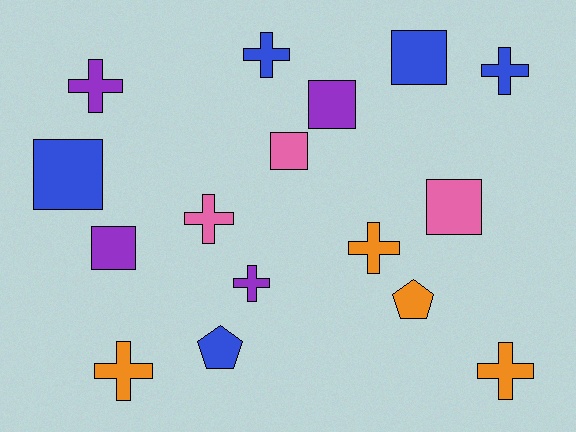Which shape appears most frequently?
Cross, with 8 objects.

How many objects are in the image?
There are 16 objects.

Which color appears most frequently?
Blue, with 5 objects.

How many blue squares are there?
There are 2 blue squares.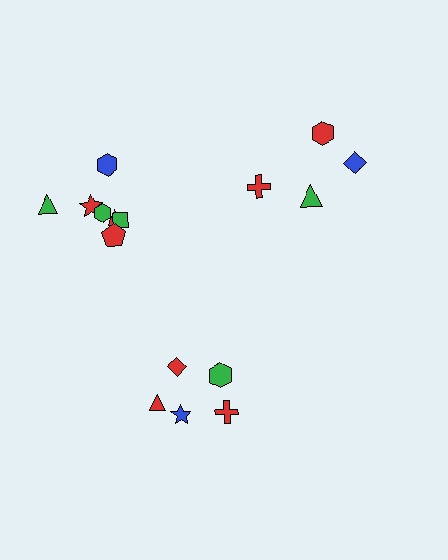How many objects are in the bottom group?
There are 5 objects.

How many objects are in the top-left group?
There are 7 objects.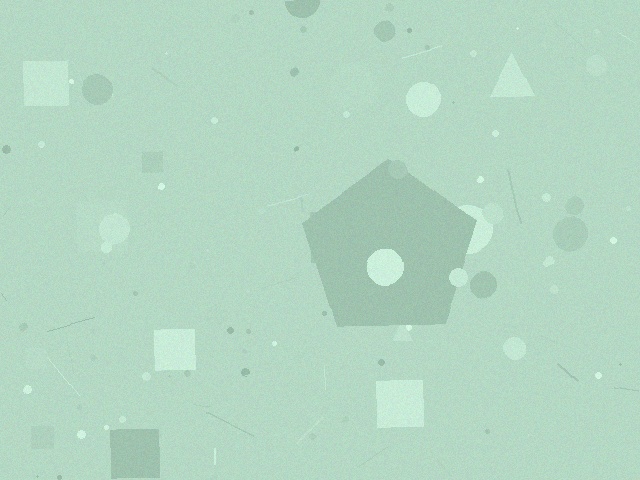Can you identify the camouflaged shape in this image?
The camouflaged shape is a pentagon.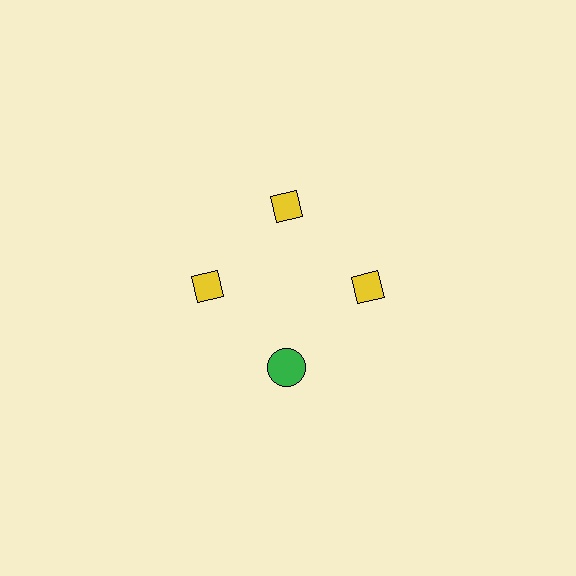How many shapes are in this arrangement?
There are 4 shapes arranged in a ring pattern.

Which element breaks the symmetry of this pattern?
The green circle at roughly the 6 o'clock position breaks the symmetry. All other shapes are yellow diamonds.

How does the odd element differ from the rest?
It differs in both color (green instead of yellow) and shape (circle instead of diamond).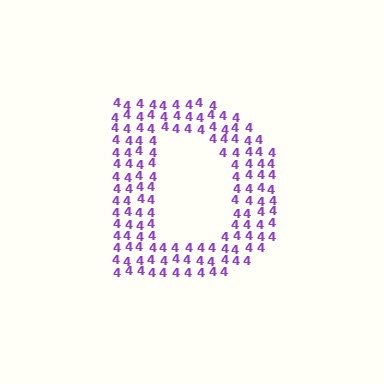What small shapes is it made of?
It is made of small digit 4's.